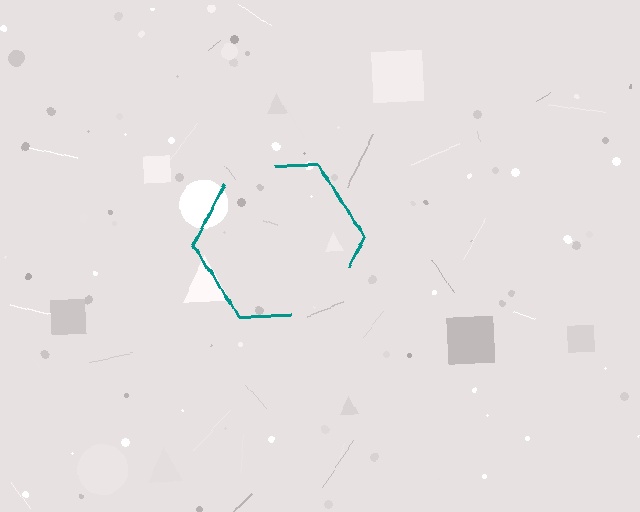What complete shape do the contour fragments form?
The contour fragments form a hexagon.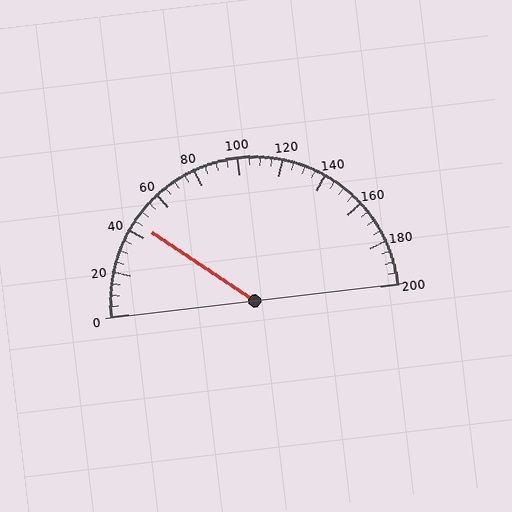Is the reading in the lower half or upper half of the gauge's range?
The reading is in the lower half of the range (0 to 200).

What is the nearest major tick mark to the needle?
The nearest major tick mark is 40.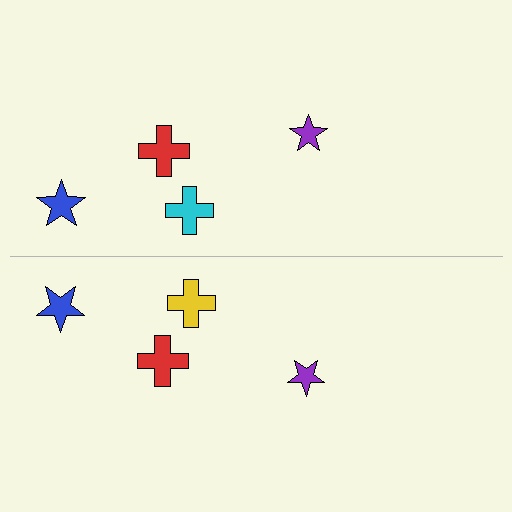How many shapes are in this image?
There are 8 shapes in this image.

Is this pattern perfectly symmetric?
No, the pattern is not perfectly symmetric. The yellow cross on the bottom side breaks the symmetry — its mirror counterpart is cyan.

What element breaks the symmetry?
The yellow cross on the bottom side breaks the symmetry — its mirror counterpart is cyan.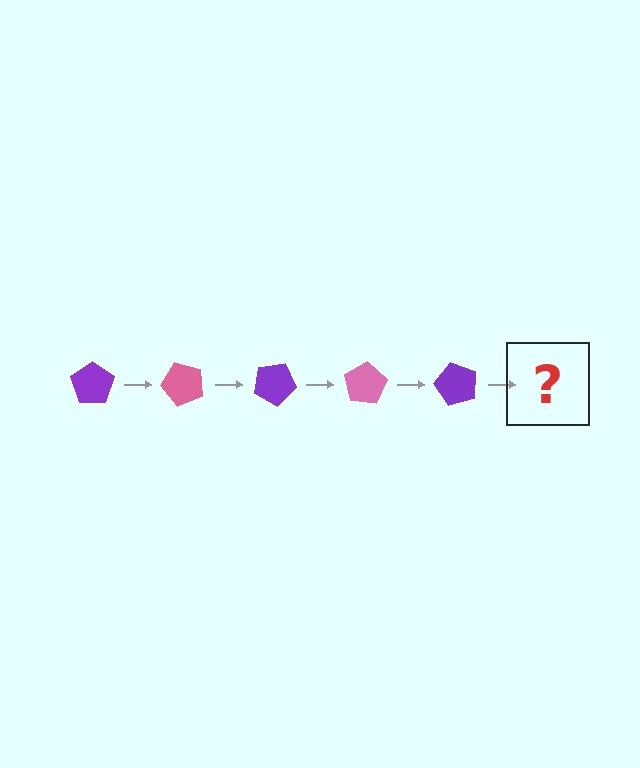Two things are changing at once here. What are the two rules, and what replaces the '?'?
The two rules are that it rotates 50 degrees each step and the color cycles through purple and pink. The '?' should be a pink pentagon, rotated 250 degrees from the start.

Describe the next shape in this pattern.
It should be a pink pentagon, rotated 250 degrees from the start.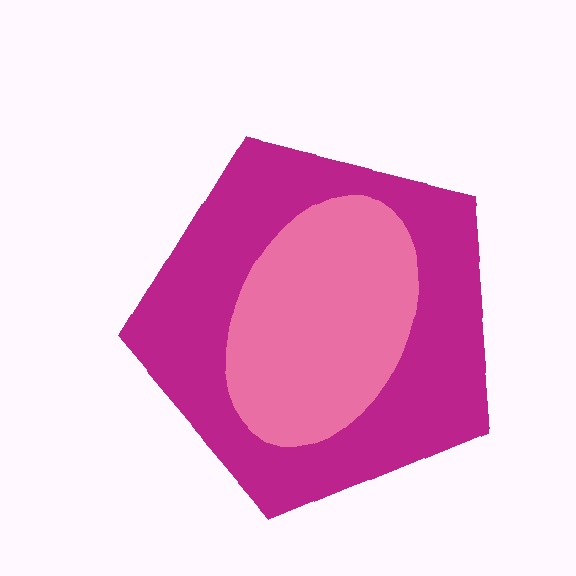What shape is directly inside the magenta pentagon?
The pink ellipse.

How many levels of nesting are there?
2.